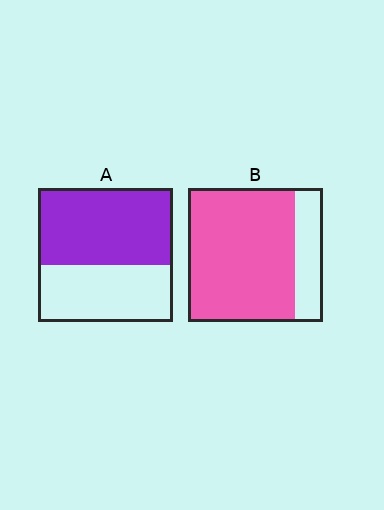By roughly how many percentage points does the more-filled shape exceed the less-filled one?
By roughly 20 percentage points (B over A).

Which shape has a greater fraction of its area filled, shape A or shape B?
Shape B.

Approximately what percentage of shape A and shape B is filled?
A is approximately 55% and B is approximately 80%.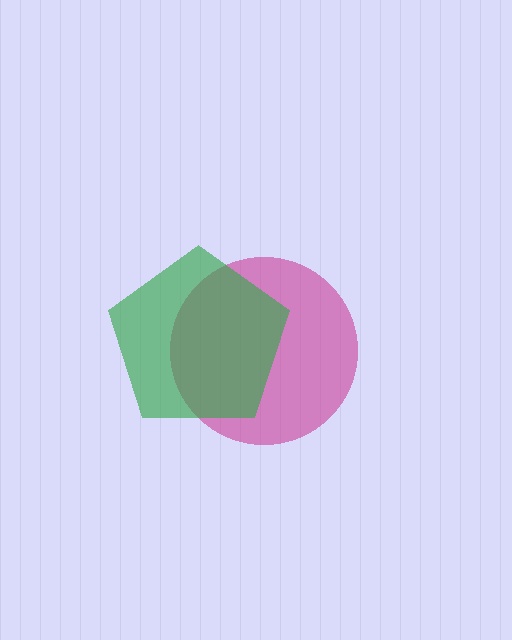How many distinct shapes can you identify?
There are 2 distinct shapes: a magenta circle, a green pentagon.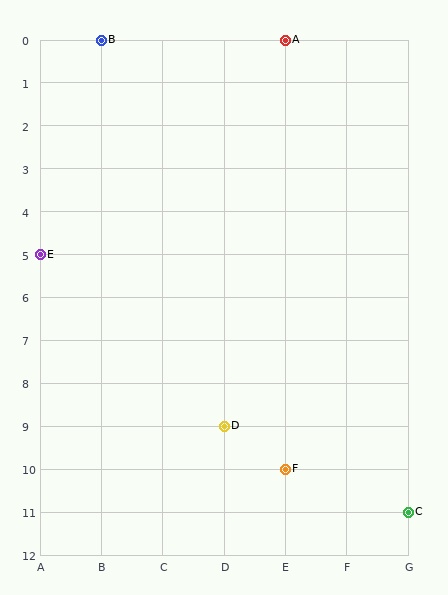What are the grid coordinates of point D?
Point D is at grid coordinates (D, 9).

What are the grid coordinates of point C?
Point C is at grid coordinates (G, 11).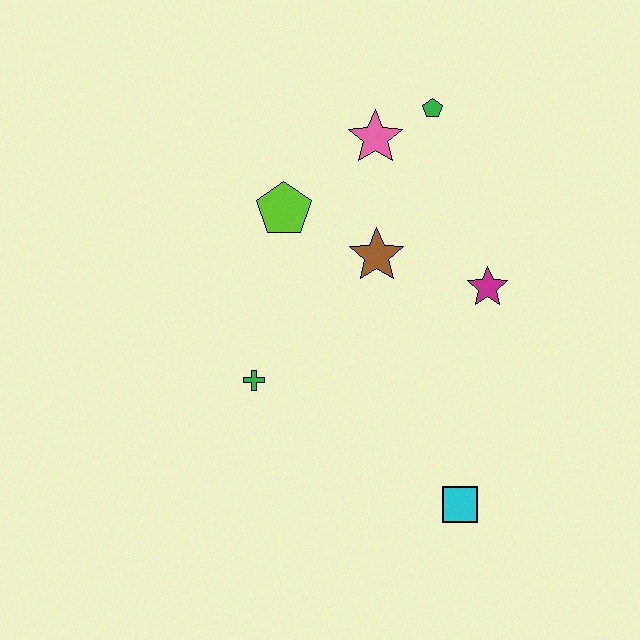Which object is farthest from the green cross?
The green pentagon is farthest from the green cross.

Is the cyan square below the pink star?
Yes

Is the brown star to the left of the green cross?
No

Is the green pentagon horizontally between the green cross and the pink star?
No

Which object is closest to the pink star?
The green pentagon is closest to the pink star.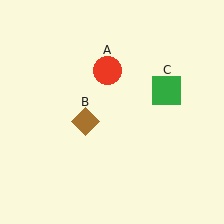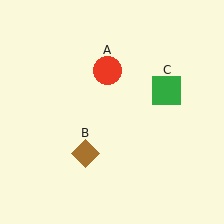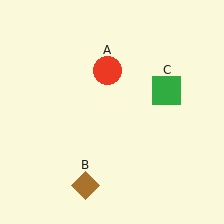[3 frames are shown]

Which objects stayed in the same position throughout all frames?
Red circle (object A) and green square (object C) remained stationary.